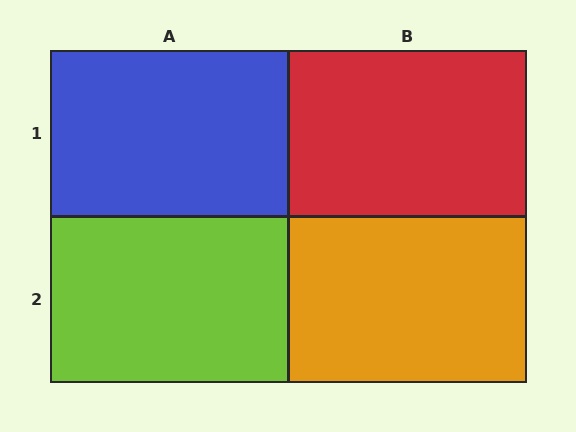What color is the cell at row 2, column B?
Orange.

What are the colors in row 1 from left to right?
Blue, red.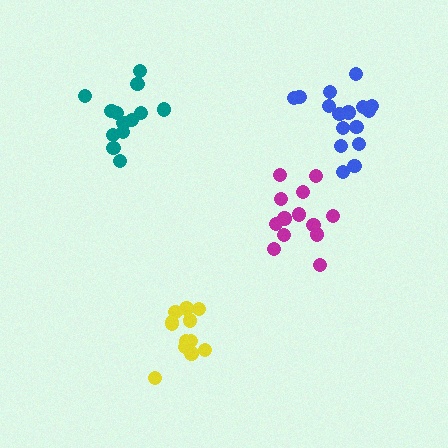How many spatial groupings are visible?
There are 4 spatial groupings.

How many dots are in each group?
Group 1: 12 dots, Group 2: 13 dots, Group 3: 17 dots, Group 4: 14 dots (56 total).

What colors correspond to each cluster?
The clusters are colored: yellow, teal, blue, magenta.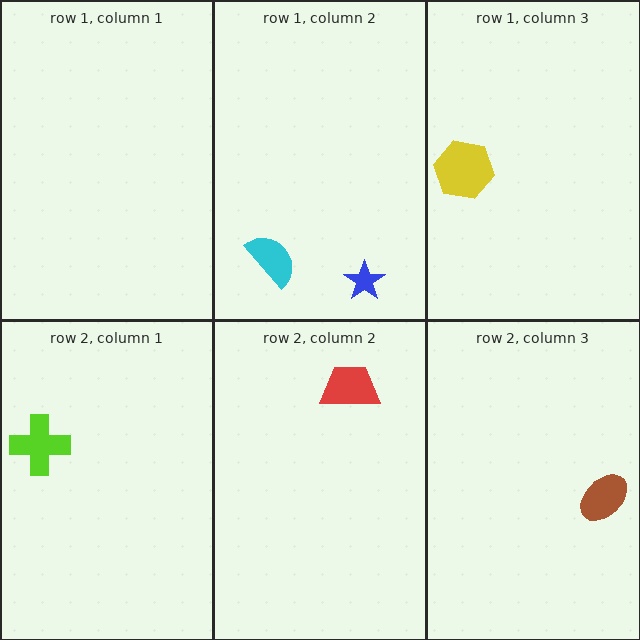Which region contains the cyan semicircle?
The row 1, column 2 region.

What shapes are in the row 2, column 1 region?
The lime cross.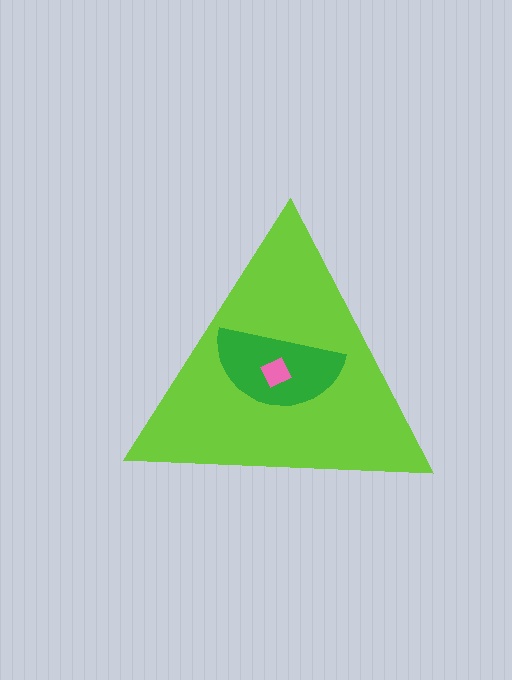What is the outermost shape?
The lime triangle.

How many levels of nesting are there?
3.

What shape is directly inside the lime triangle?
The green semicircle.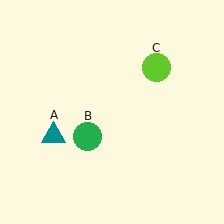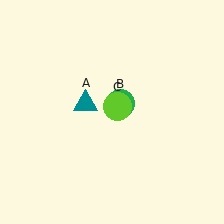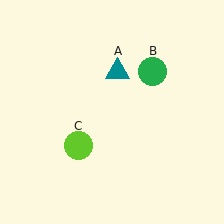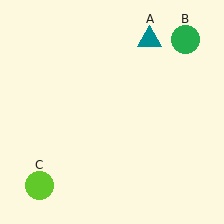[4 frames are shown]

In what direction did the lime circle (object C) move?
The lime circle (object C) moved down and to the left.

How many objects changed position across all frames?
3 objects changed position: teal triangle (object A), green circle (object B), lime circle (object C).